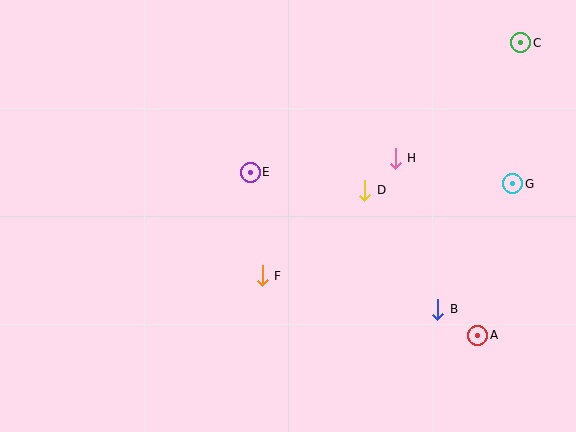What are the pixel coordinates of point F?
Point F is at (262, 276).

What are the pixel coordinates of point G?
Point G is at (513, 184).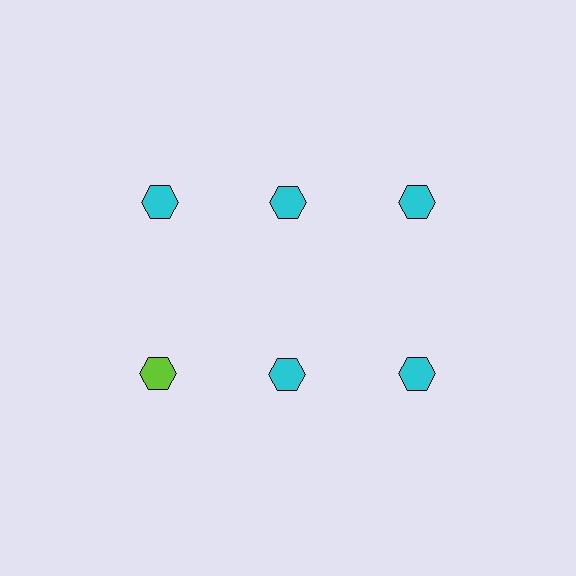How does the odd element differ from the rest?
It has a different color: lime instead of cyan.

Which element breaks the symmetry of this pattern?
The lime hexagon in the second row, leftmost column breaks the symmetry. All other shapes are cyan hexagons.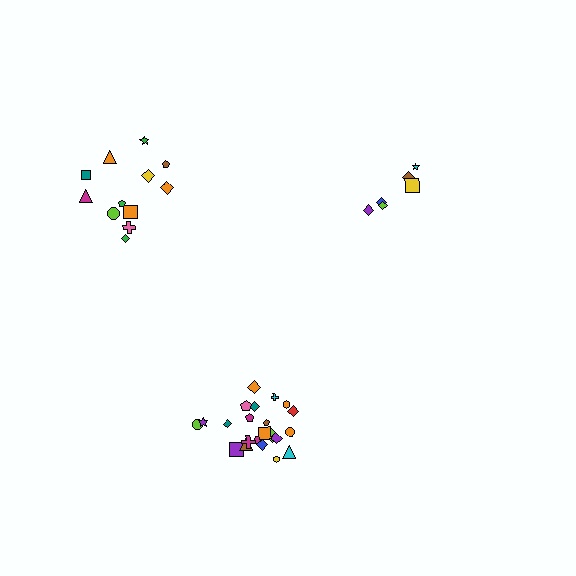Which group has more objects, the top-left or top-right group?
The top-left group.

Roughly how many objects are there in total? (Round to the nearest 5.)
Roughly 40 objects in total.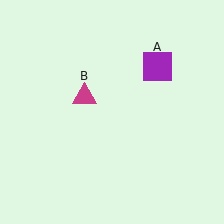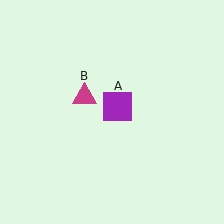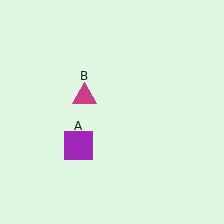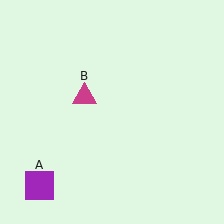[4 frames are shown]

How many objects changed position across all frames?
1 object changed position: purple square (object A).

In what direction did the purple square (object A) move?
The purple square (object A) moved down and to the left.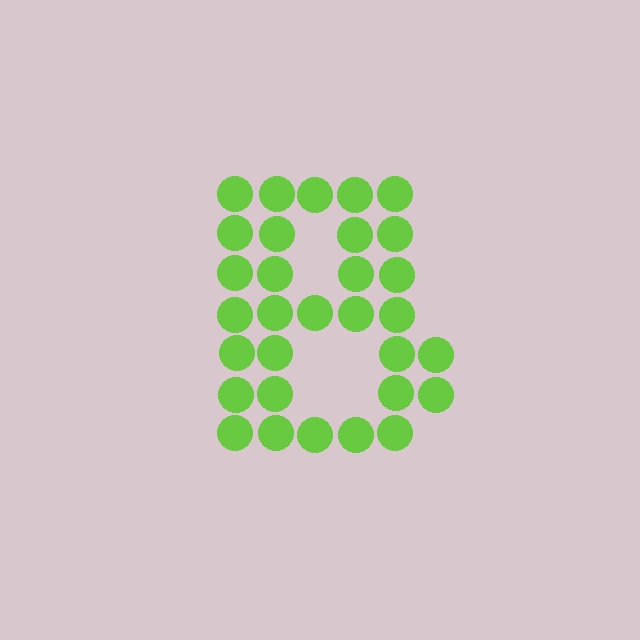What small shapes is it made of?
It is made of small circles.